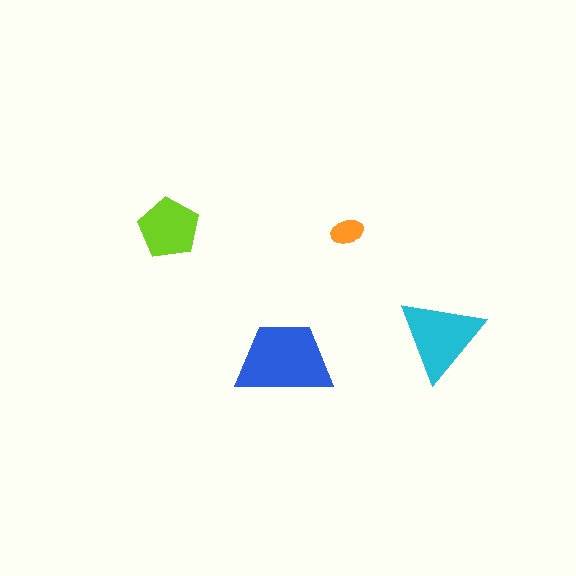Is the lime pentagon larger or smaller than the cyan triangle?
Smaller.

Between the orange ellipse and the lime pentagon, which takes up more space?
The lime pentagon.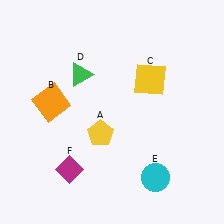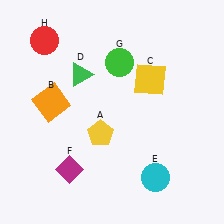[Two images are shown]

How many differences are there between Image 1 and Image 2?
There are 2 differences between the two images.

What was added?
A green circle (G), a red circle (H) were added in Image 2.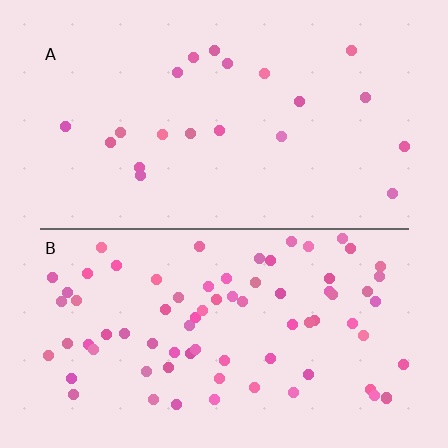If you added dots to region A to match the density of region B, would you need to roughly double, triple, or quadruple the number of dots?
Approximately quadruple.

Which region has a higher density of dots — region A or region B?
B (the bottom).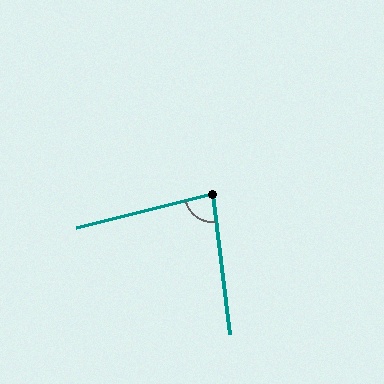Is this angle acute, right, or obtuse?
It is acute.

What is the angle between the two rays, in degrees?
Approximately 83 degrees.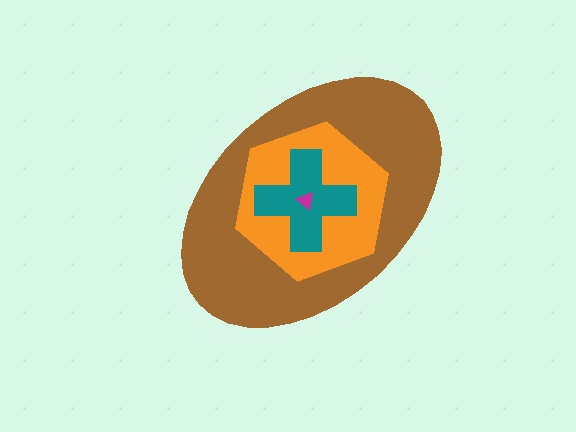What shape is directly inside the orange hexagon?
The teal cross.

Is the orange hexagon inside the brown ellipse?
Yes.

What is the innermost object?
The magenta triangle.